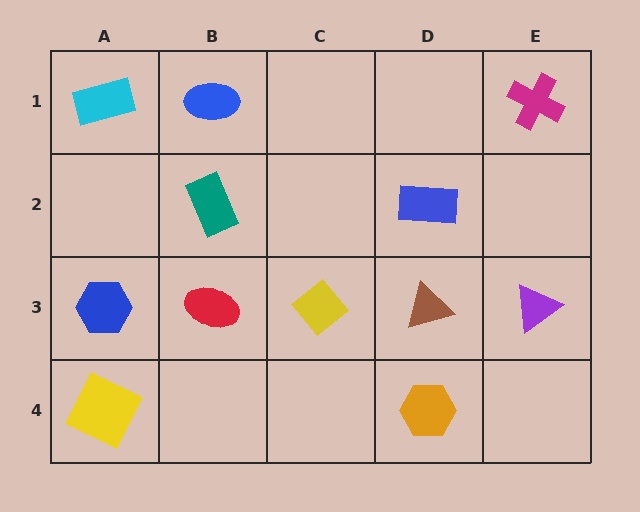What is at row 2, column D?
A blue rectangle.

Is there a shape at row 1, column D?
No, that cell is empty.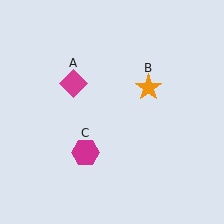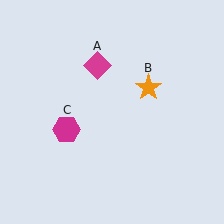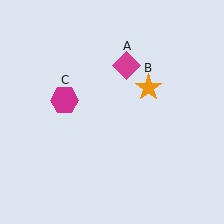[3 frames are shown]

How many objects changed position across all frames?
2 objects changed position: magenta diamond (object A), magenta hexagon (object C).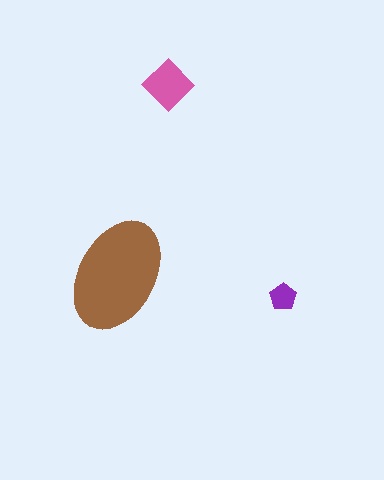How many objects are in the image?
There are 3 objects in the image.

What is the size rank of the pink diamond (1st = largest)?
2nd.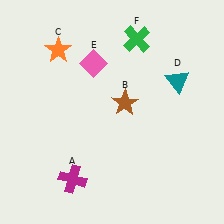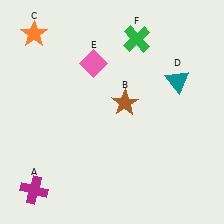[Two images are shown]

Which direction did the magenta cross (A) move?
The magenta cross (A) moved left.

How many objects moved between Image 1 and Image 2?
2 objects moved between the two images.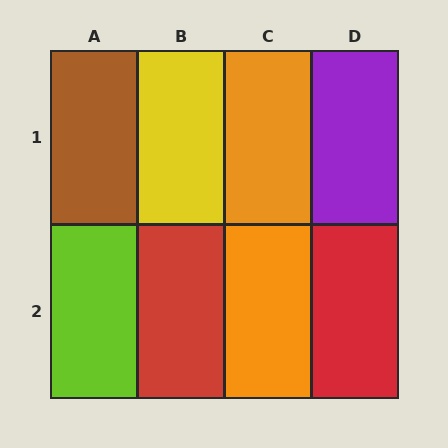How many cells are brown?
1 cell is brown.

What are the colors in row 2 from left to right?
Lime, red, orange, red.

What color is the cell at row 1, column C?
Orange.